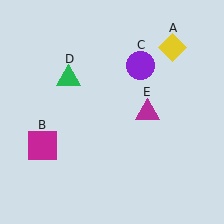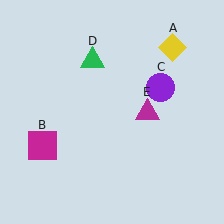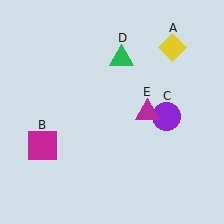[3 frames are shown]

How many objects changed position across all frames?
2 objects changed position: purple circle (object C), green triangle (object D).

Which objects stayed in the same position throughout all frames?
Yellow diamond (object A) and magenta square (object B) and magenta triangle (object E) remained stationary.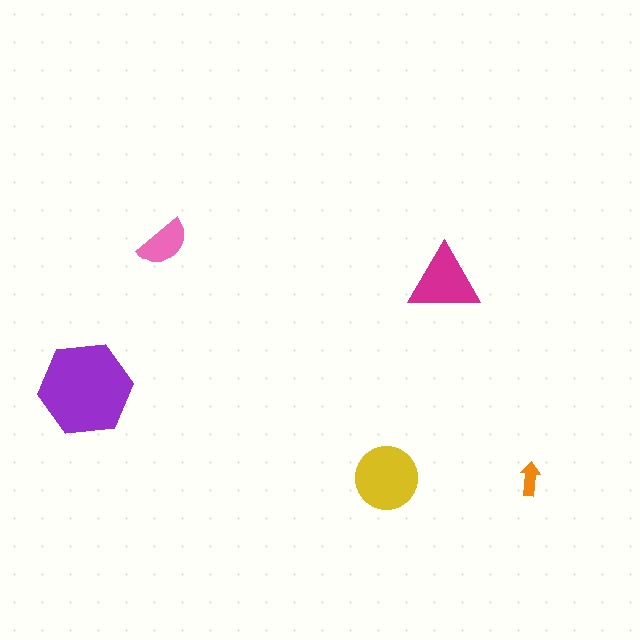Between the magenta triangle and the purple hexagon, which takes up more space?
The purple hexagon.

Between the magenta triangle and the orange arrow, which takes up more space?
The magenta triangle.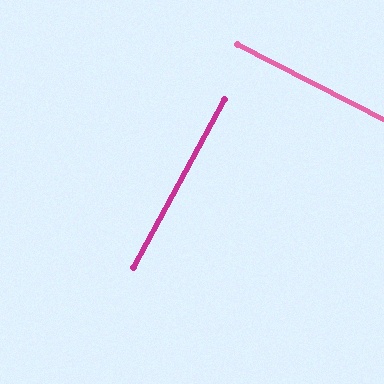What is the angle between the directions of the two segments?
Approximately 89 degrees.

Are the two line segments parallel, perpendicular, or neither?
Perpendicular — they meet at approximately 89°.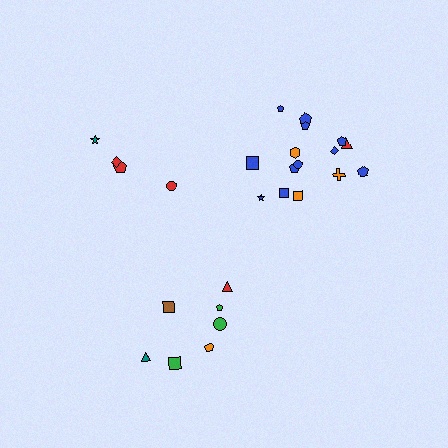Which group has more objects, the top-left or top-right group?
The top-right group.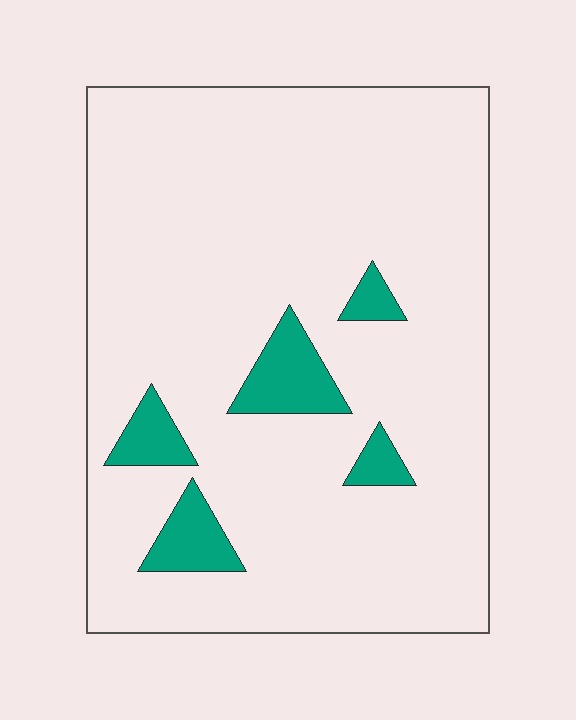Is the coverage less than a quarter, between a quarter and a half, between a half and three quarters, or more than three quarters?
Less than a quarter.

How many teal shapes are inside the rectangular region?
5.